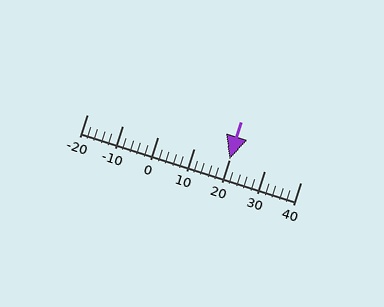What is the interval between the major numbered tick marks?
The major tick marks are spaced 10 units apart.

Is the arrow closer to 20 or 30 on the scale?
The arrow is closer to 20.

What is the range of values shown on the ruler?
The ruler shows values from -20 to 40.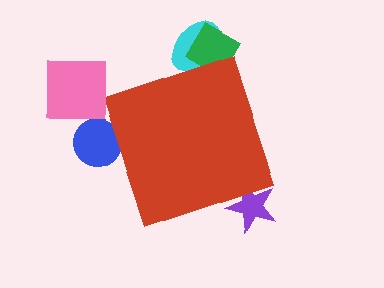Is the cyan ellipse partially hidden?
Yes, the cyan ellipse is partially hidden behind the red diamond.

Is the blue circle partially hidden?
Yes, the blue circle is partially hidden behind the red diamond.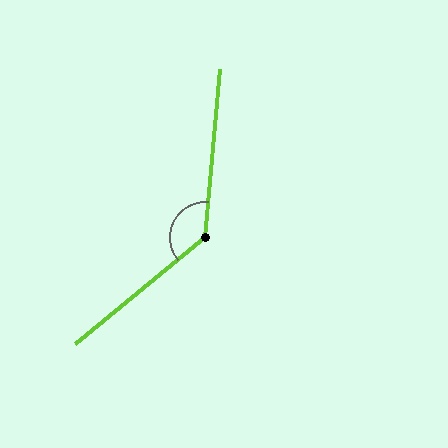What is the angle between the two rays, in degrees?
Approximately 134 degrees.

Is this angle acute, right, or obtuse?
It is obtuse.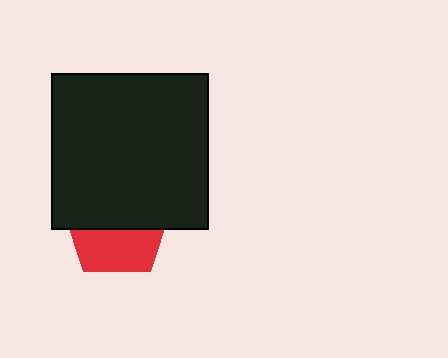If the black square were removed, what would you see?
You would see the complete red pentagon.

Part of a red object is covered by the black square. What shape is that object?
It is a pentagon.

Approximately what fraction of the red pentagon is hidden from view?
Roughly 57% of the red pentagon is hidden behind the black square.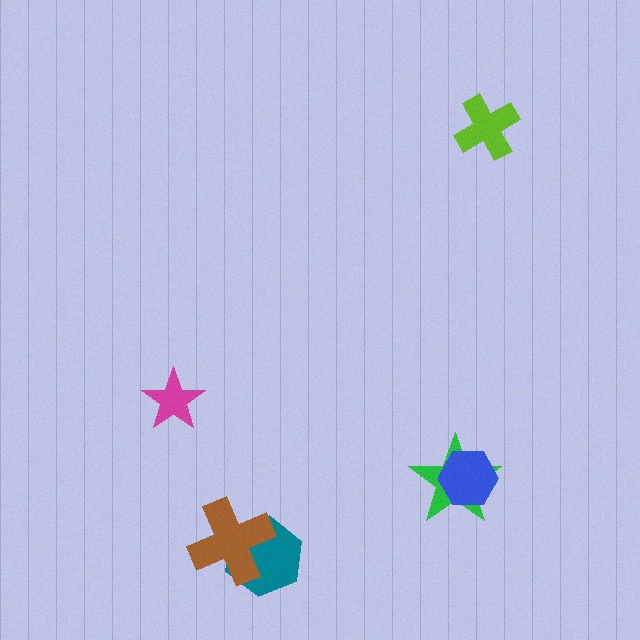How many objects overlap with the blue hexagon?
1 object overlaps with the blue hexagon.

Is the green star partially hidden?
Yes, it is partially covered by another shape.